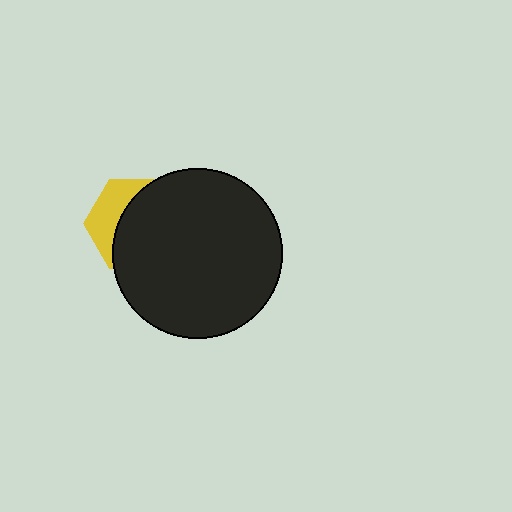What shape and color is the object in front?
The object in front is a black circle.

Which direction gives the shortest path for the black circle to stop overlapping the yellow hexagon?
Moving right gives the shortest separation.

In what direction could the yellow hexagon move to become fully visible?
The yellow hexagon could move left. That would shift it out from behind the black circle entirely.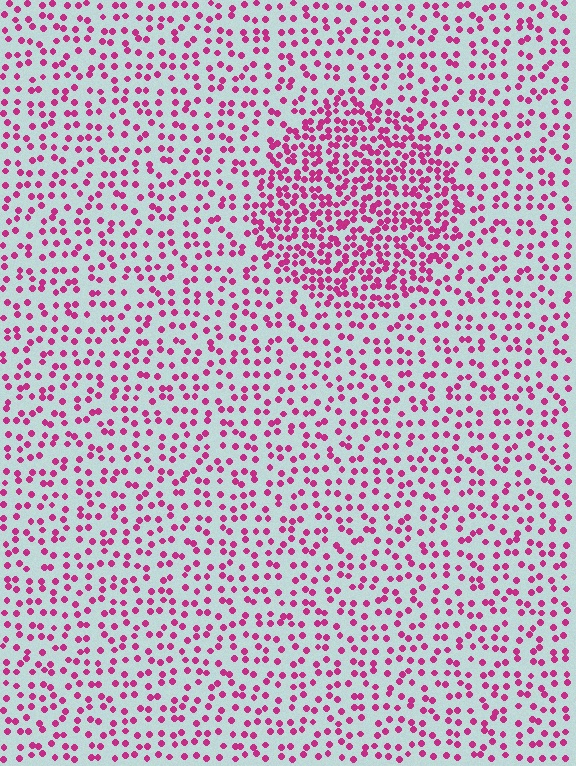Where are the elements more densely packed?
The elements are more densely packed inside the circle boundary.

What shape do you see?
I see a circle.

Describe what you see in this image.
The image contains small magenta elements arranged at two different densities. A circle-shaped region is visible where the elements are more densely packed than the surrounding area.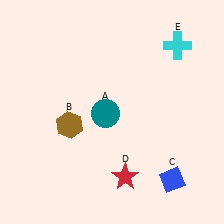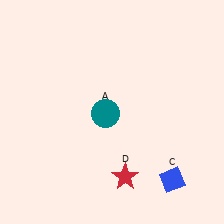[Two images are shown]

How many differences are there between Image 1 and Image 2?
There are 2 differences between the two images.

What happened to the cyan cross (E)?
The cyan cross (E) was removed in Image 2. It was in the top-right area of Image 1.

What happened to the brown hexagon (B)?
The brown hexagon (B) was removed in Image 2. It was in the bottom-left area of Image 1.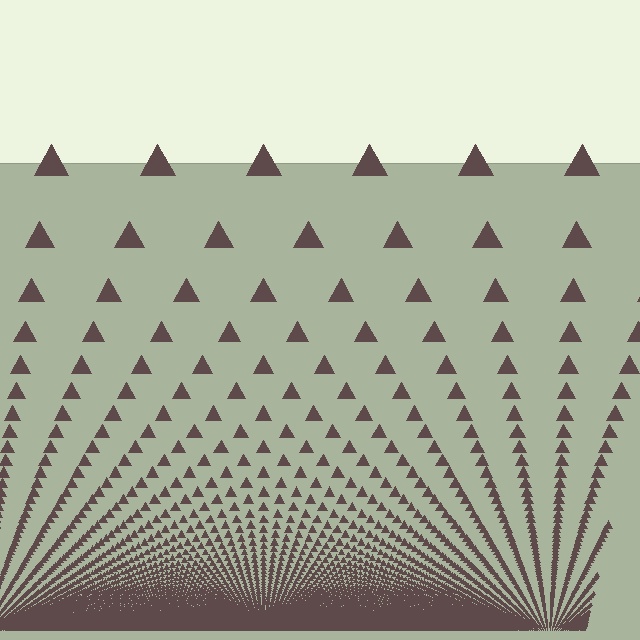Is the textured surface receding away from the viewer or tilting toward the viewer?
The surface appears to tilt toward the viewer. Texture elements get larger and sparser toward the top.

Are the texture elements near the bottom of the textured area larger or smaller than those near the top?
Smaller. The gradient is inverted — elements near the bottom are smaller and denser.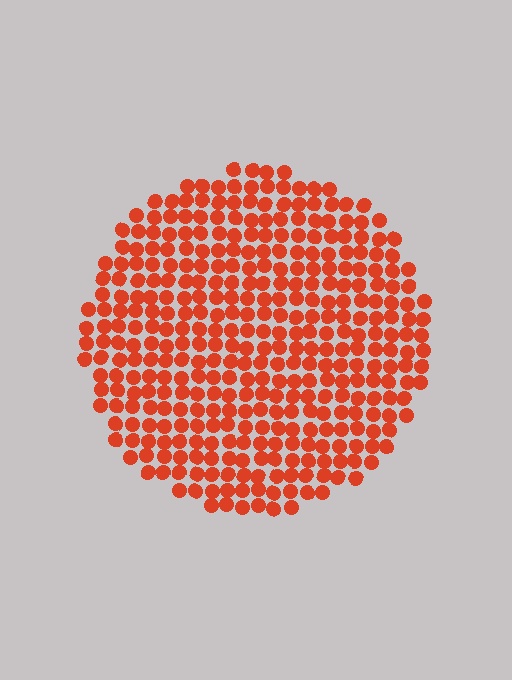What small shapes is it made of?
It is made of small circles.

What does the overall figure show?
The overall figure shows a circle.